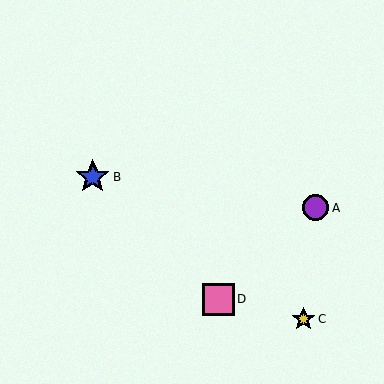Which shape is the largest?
The blue star (labeled B) is the largest.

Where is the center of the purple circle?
The center of the purple circle is at (316, 208).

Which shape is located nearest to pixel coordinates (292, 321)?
The yellow star (labeled C) at (303, 319) is nearest to that location.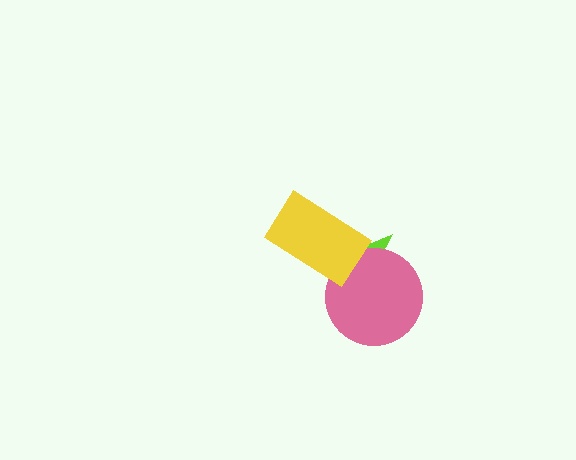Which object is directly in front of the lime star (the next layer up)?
The pink circle is directly in front of the lime star.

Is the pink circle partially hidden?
Yes, it is partially covered by another shape.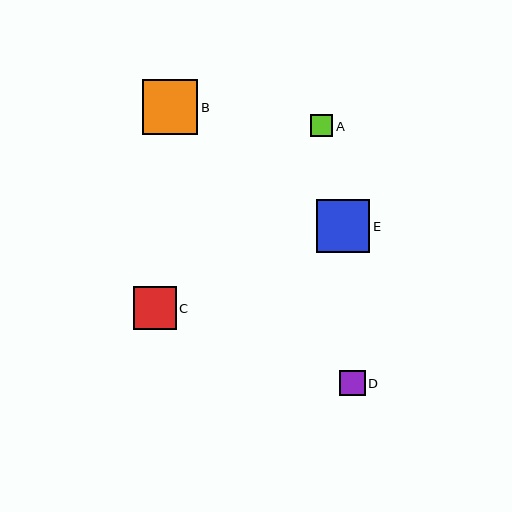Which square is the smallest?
Square A is the smallest with a size of approximately 22 pixels.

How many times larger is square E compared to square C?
Square E is approximately 1.3 times the size of square C.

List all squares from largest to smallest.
From largest to smallest: B, E, C, D, A.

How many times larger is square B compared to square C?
Square B is approximately 1.3 times the size of square C.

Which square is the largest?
Square B is the largest with a size of approximately 55 pixels.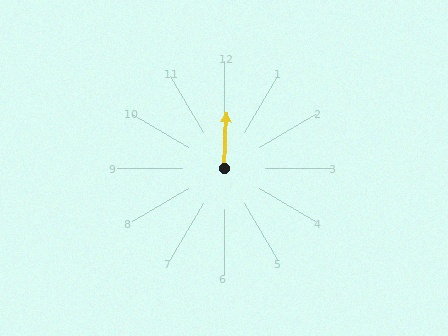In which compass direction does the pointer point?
North.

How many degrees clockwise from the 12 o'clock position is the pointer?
Approximately 2 degrees.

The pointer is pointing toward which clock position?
Roughly 12 o'clock.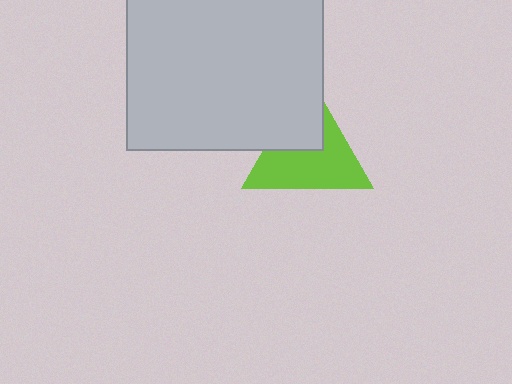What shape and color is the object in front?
The object in front is a light gray square.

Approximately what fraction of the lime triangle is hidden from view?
Roughly 36% of the lime triangle is hidden behind the light gray square.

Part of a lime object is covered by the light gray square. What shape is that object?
It is a triangle.